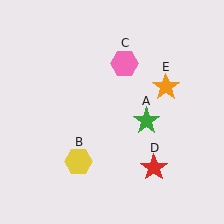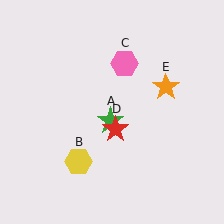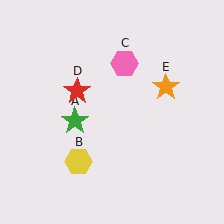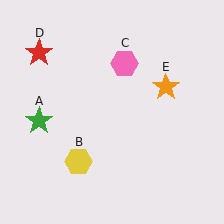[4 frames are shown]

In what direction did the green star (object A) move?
The green star (object A) moved left.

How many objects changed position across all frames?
2 objects changed position: green star (object A), red star (object D).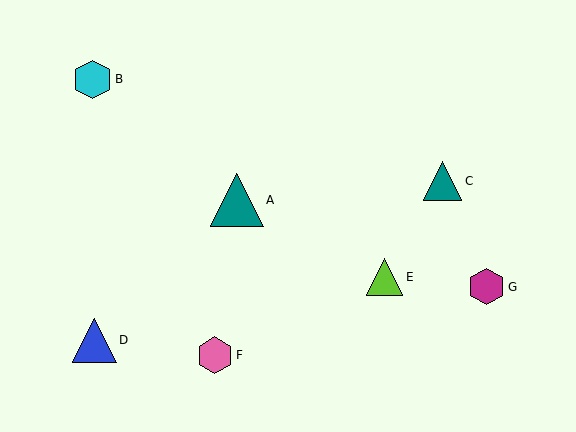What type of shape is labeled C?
Shape C is a teal triangle.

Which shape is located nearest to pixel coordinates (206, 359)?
The pink hexagon (labeled F) at (215, 355) is nearest to that location.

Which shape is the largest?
The teal triangle (labeled A) is the largest.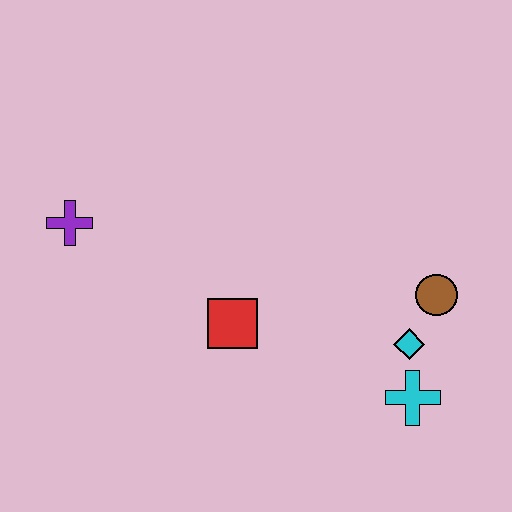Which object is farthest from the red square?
The brown circle is farthest from the red square.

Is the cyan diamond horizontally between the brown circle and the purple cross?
Yes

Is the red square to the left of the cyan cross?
Yes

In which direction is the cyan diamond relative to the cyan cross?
The cyan diamond is above the cyan cross.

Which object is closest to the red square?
The cyan diamond is closest to the red square.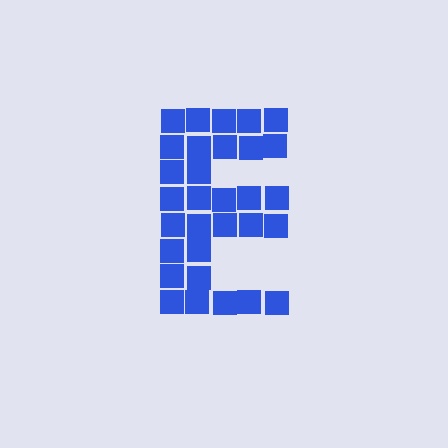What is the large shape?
The large shape is the letter E.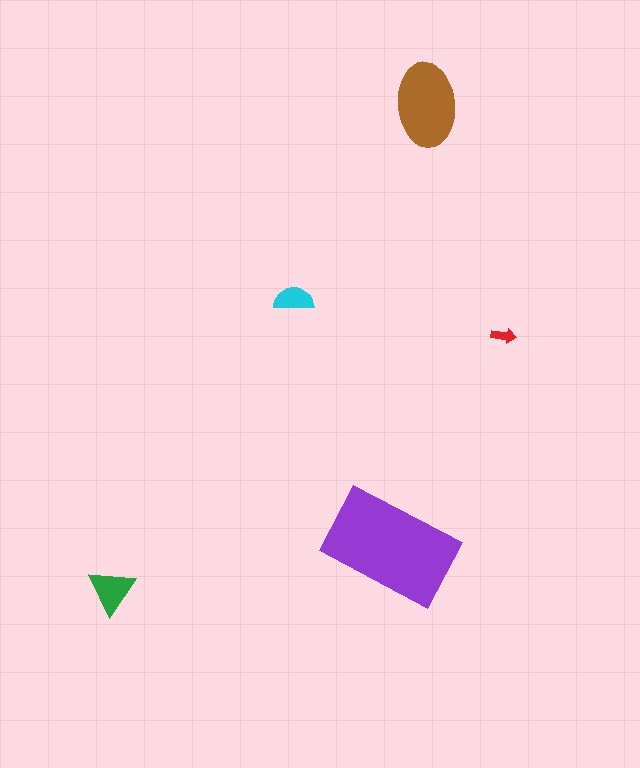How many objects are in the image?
There are 5 objects in the image.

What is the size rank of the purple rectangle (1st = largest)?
1st.